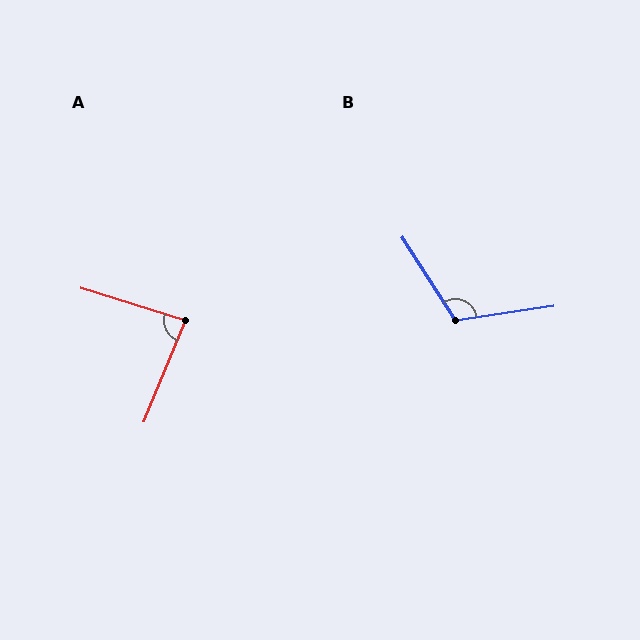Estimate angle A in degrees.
Approximately 85 degrees.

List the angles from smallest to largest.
A (85°), B (114°).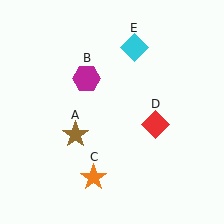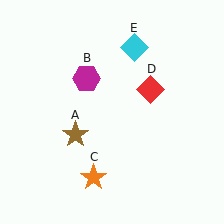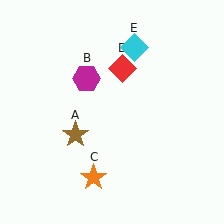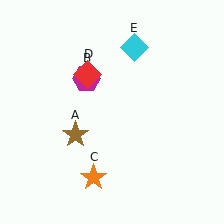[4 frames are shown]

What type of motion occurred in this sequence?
The red diamond (object D) rotated counterclockwise around the center of the scene.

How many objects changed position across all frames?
1 object changed position: red diamond (object D).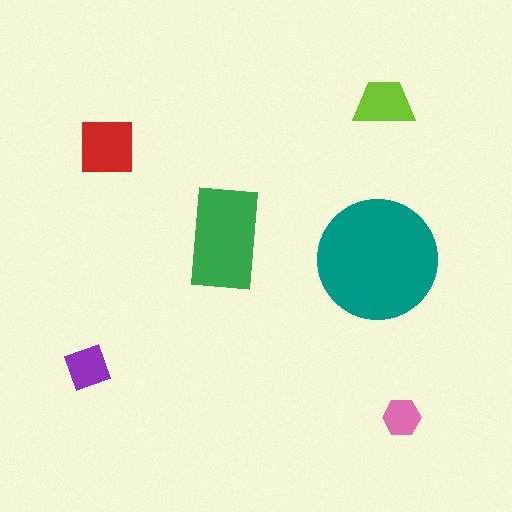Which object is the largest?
The teal circle.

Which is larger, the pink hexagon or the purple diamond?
The purple diamond.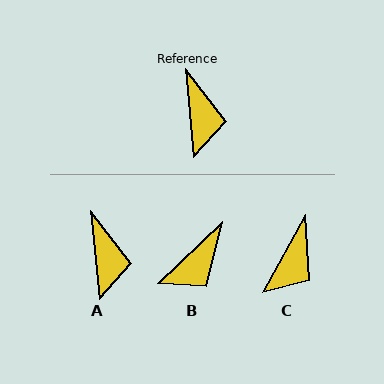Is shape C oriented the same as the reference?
No, it is off by about 35 degrees.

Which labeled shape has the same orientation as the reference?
A.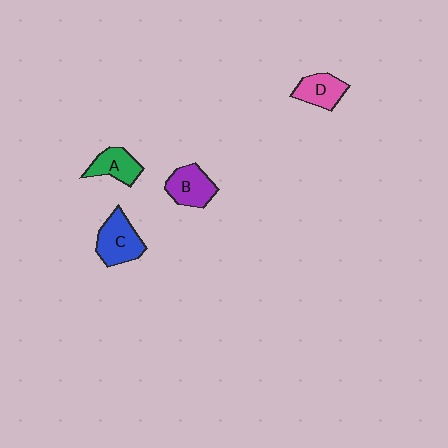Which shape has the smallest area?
Shape A (green).